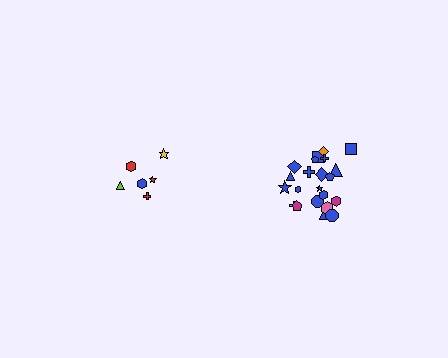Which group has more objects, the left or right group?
The right group.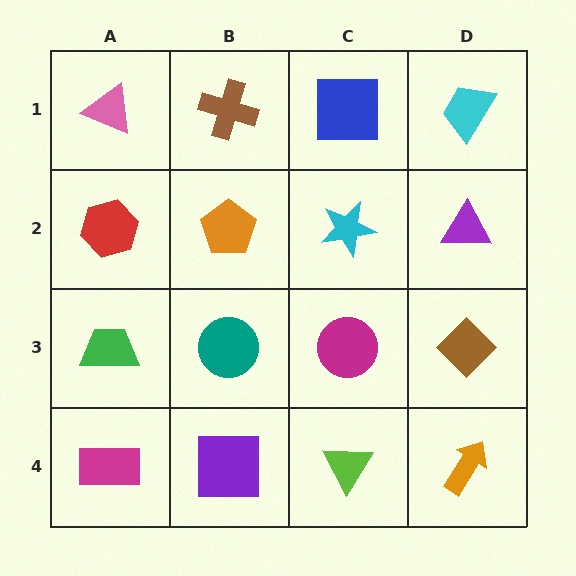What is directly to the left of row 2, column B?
A red hexagon.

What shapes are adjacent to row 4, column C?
A magenta circle (row 3, column C), a purple square (row 4, column B), an orange arrow (row 4, column D).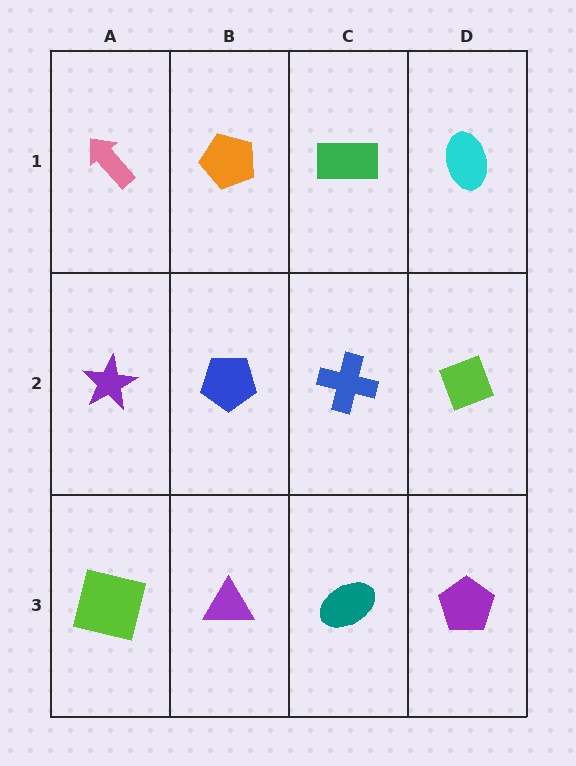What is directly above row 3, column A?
A purple star.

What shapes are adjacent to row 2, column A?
A pink arrow (row 1, column A), a lime square (row 3, column A), a blue pentagon (row 2, column B).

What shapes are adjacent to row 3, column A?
A purple star (row 2, column A), a purple triangle (row 3, column B).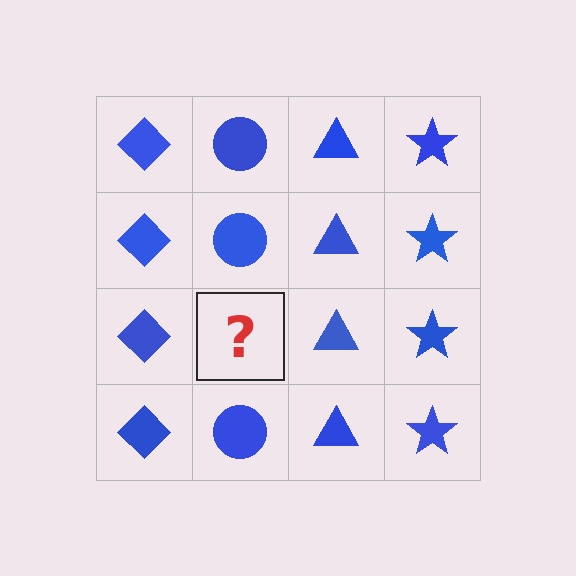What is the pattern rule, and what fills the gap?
The rule is that each column has a consistent shape. The gap should be filled with a blue circle.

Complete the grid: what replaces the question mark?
The question mark should be replaced with a blue circle.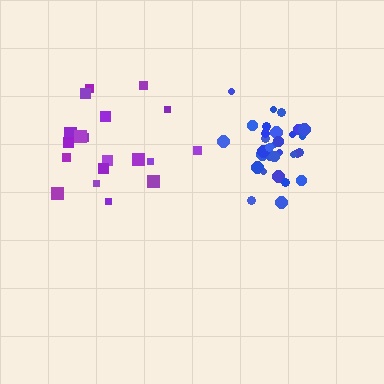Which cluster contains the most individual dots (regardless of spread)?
Blue (32).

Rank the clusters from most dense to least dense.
blue, purple.